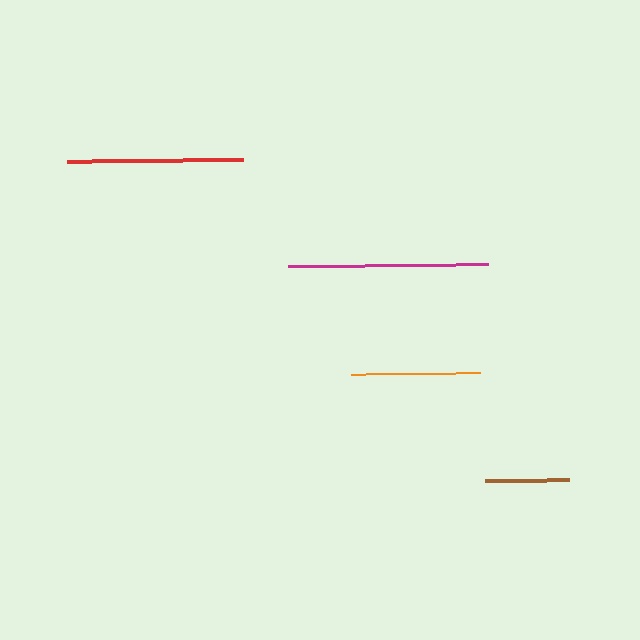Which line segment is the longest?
The magenta line is the longest at approximately 199 pixels.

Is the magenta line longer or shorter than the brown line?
The magenta line is longer than the brown line.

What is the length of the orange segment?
The orange segment is approximately 129 pixels long.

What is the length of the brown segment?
The brown segment is approximately 84 pixels long.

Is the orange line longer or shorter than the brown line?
The orange line is longer than the brown line.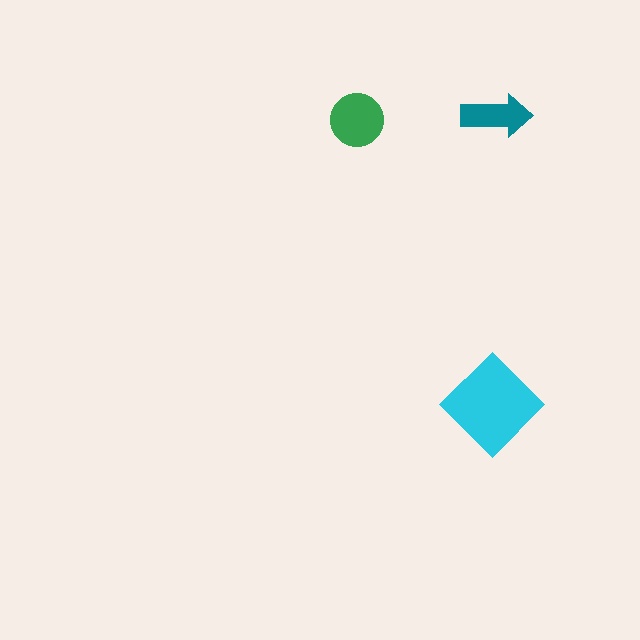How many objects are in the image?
There are 3 objects in the image.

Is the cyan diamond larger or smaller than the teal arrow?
Larger.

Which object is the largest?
The cyan diamond.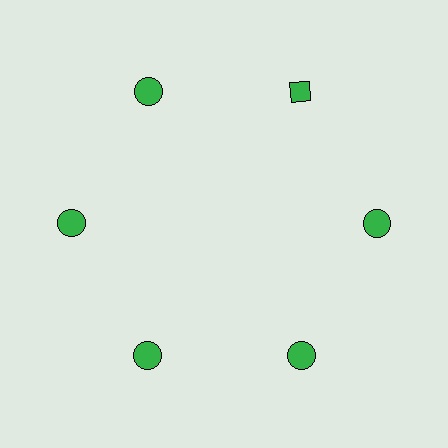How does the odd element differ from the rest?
It has a different shape: diamond instead of circle.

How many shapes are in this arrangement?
There are 6 shapes arranged in a ring pattern.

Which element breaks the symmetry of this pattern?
The green diamond at roughly the 1 o'clock position breaks the symmetry. All other shapes are green circles.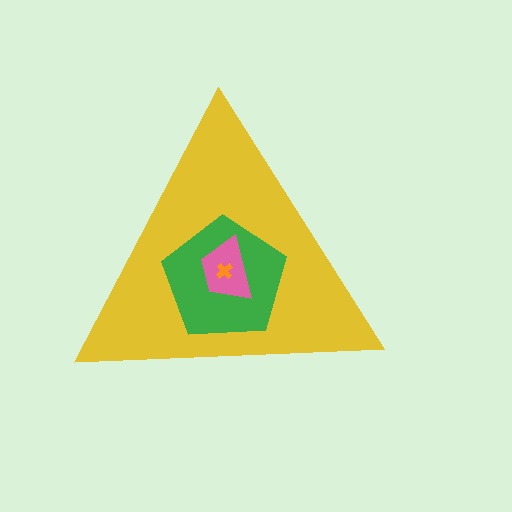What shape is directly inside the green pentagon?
The pink trapezoid.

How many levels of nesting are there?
4.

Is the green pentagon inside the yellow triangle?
Yes.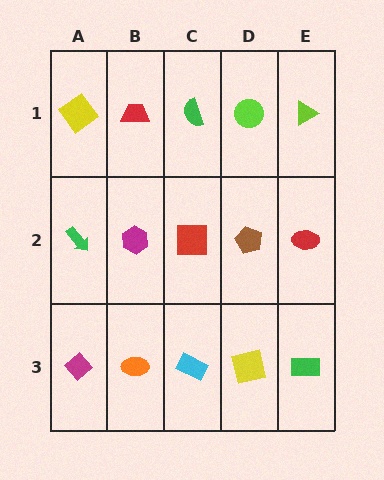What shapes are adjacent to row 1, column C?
A red square (row 2, column C), a red trapezoid (row 1, column B), a lime circle (row 1, column D).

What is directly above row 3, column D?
A brown pentagon.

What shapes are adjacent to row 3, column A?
A green arrow (row 2, column A), an orange ellipse (row 3, column B).